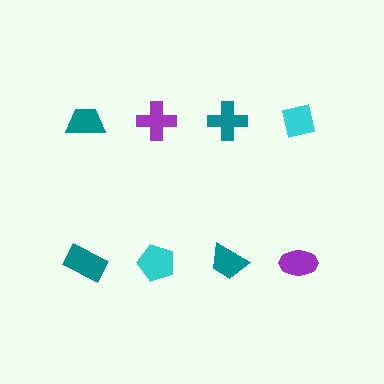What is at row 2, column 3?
A teal trapezoid.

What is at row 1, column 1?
A teal trapezoid.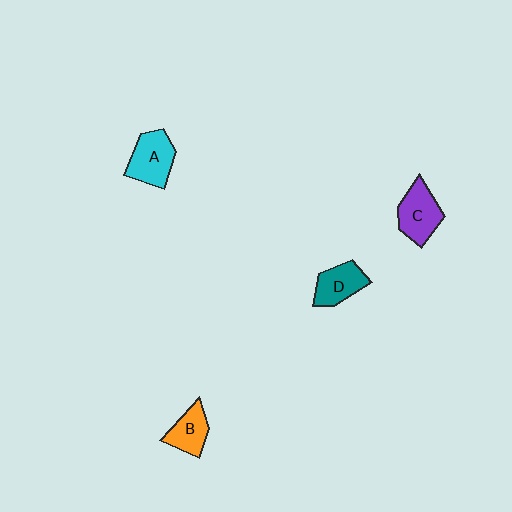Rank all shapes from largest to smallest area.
From largest to smallest: A (cyan), C (purple), D (teal), B (orange).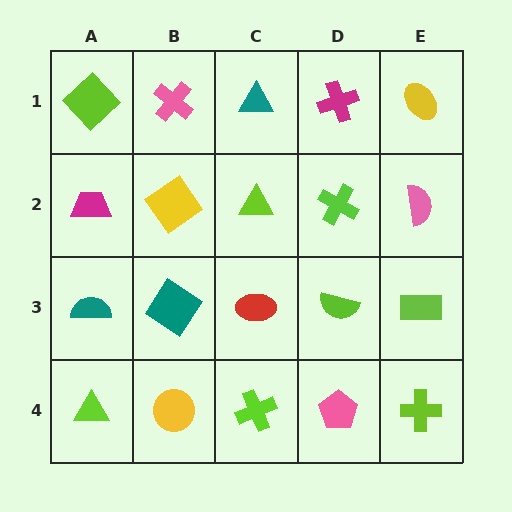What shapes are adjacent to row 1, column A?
A magenta trapezoid (row 2, column A), a pink cross (row 1, column B).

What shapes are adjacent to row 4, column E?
A lime rectangle (row 3, column E), a pink pentagon (row 4, column D).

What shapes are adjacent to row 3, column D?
A lime cross (row 2, column D), a pink pentagon (row 4, column D), a red ellipse (row 3, column C), a lime rectangle (row 3, column E).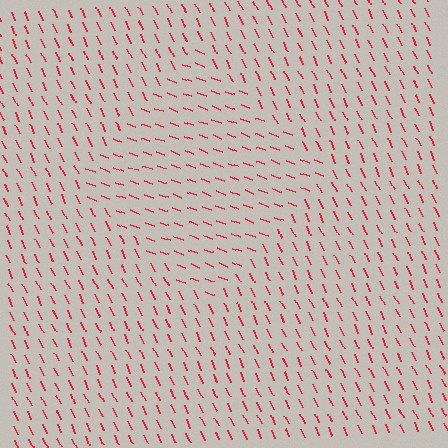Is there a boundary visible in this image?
Yes, there is a texture boundary formed by a change in line orientation.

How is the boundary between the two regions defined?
The boundary is defined purely by a change in line orientation (approximately 45 degrees difference). All lines are the same color and thickness.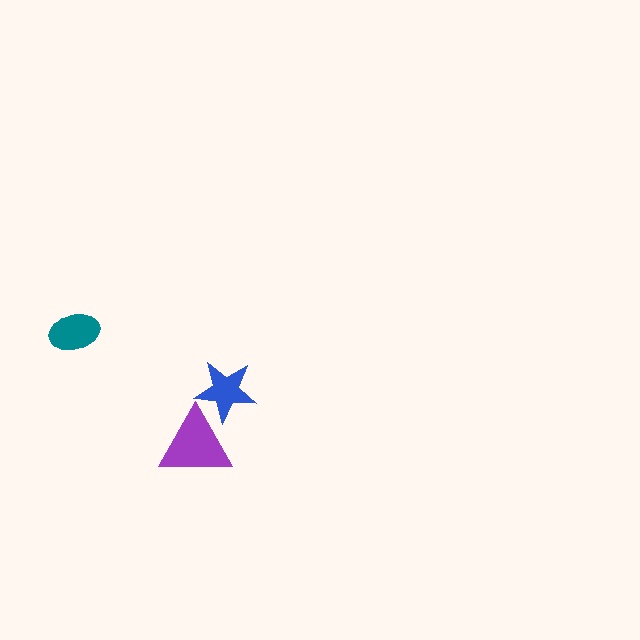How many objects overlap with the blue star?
1 object overlaps with the blue star.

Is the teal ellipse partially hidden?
No, no other shape covers it.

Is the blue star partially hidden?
Yes, it is partially covered by another shape.